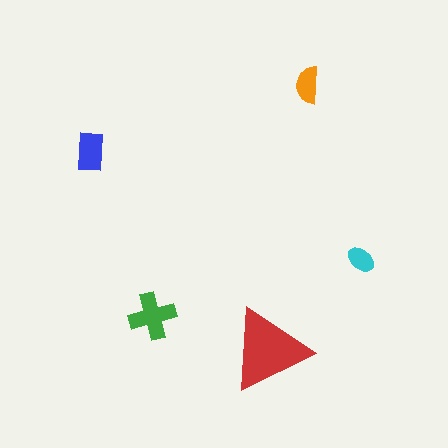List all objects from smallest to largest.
The cyan ellipse, the orange semicircle, the blue rectangle, the green cross, the red triangle.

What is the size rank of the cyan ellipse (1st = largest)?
5th.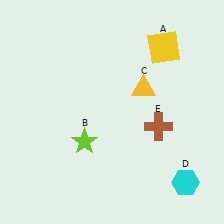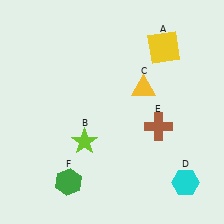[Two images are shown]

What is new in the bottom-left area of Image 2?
A green hexagon (F) was added in the bottom-left area of Image 2.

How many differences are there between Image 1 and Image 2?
There is 1 difference between the two images.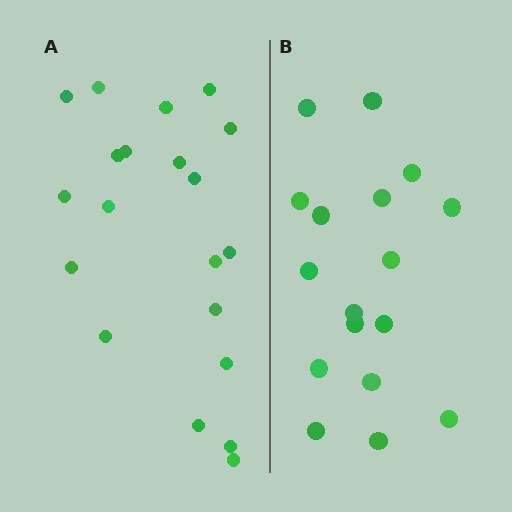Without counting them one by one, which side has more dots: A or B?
Region A (the left region) has more dots.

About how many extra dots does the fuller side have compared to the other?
Region A has just a few more — roughly 2 or 3 more dots than region B.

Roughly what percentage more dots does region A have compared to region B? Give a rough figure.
About 20% more.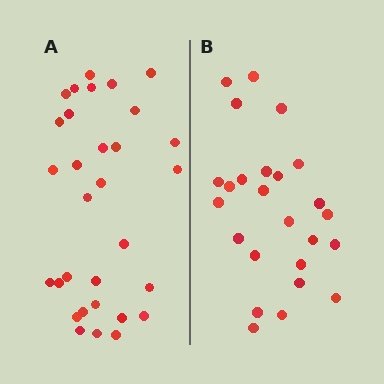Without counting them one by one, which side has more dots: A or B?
Region A (the left region) has more dots.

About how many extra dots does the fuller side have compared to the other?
Region A has about 6 more dots than region B.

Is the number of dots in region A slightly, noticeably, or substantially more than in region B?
Region A has only slightly more — the two regions are fairly close. The ratio is roughly 1.2 to 1.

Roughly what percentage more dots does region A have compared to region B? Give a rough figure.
About 25% more.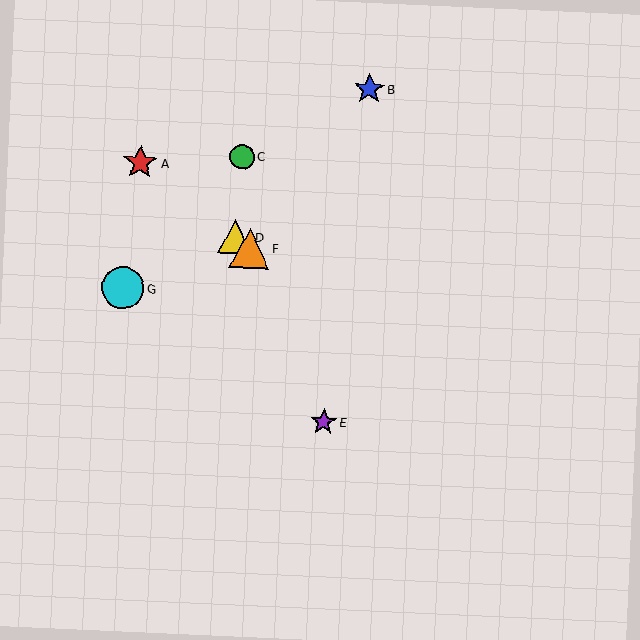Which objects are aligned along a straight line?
Objects A, D, F are aligned along a straight line.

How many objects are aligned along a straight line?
3 objects (A, D, F) are aligned along a straight line.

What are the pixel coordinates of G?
Object G is at (123, 288).